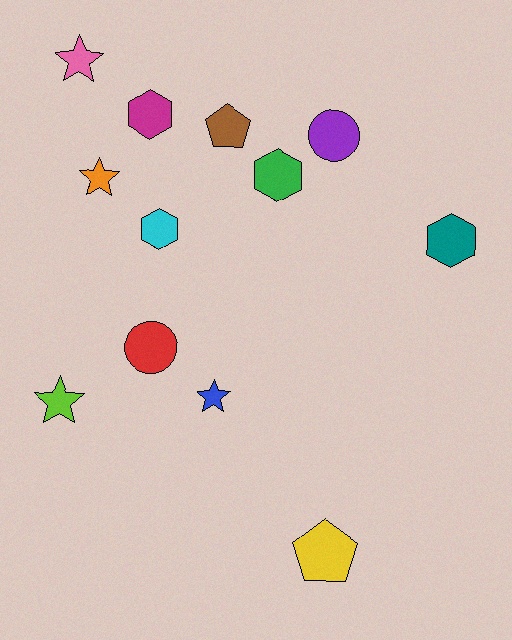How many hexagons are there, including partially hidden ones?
There are 4 hexagons.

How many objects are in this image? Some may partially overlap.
There are 12 objects.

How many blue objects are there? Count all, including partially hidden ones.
There is 1 blue object.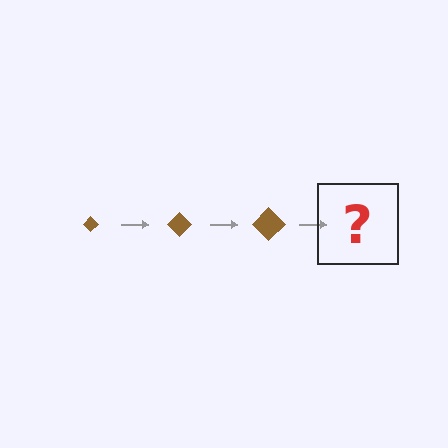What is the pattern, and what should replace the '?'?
The pattern is that the diamond gets progressively larger each step. The '?' should be a brown diamond, larger than the previous one.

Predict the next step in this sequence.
The next step is a brown diamond, larger than the previous one.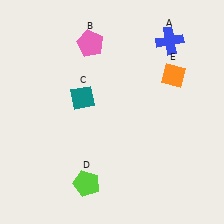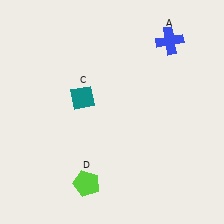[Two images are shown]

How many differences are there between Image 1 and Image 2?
There are 2 differences between the two images.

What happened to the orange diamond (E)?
The orange diamond (E) was removed in Image 2. It was in the top-right area of Image 1.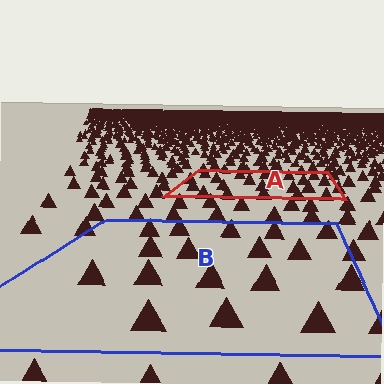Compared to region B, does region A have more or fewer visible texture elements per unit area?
Region A has more texture elements per unit area — they are packed more densely because it is farther away.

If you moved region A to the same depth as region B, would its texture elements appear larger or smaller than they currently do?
They would appear larger. At a closer depth, the same texture elements are projected at a bigger on-screen size.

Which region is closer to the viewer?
Region B is closer. The texture elements there are larger and more spread out.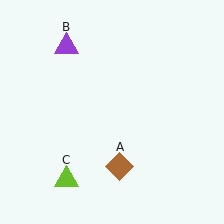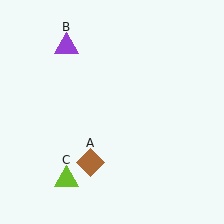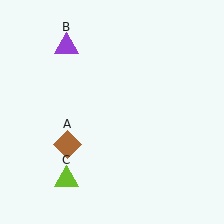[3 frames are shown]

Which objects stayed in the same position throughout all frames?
Purple triangle (object B) and lime triangle (object C) remained stationary.